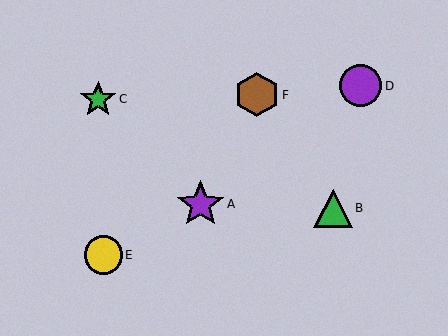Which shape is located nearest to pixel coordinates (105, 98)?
The green star (labeled C) at (98, 99) is nearest to that location.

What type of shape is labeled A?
Shape A is a purple star.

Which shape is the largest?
The purple star (labeled A) is the largest.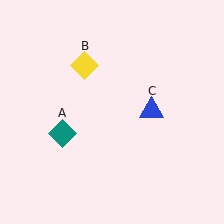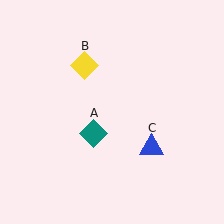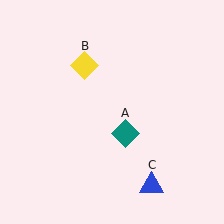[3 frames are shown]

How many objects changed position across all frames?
2 objects changed position: teal diamond (object A), blue triangle (object C).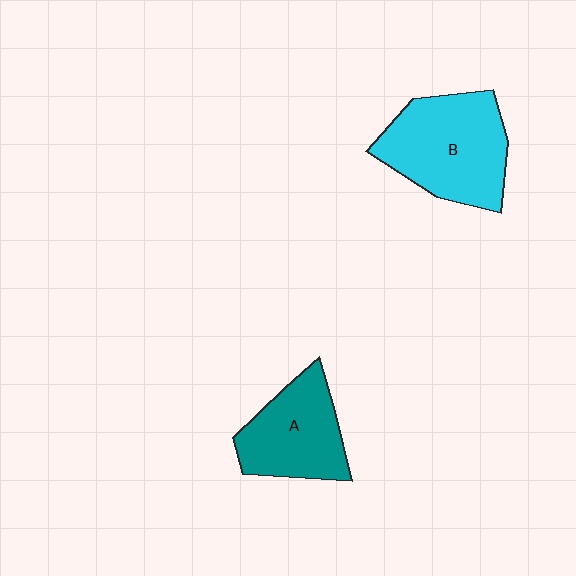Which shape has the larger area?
Shape B (cyan).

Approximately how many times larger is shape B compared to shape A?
Approximately 1.3 times.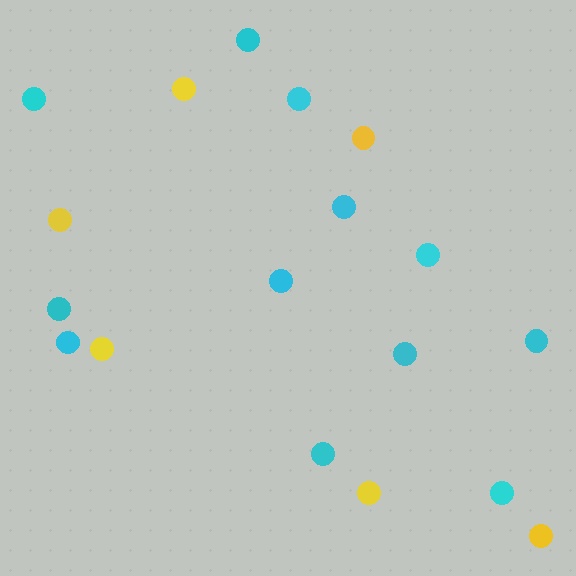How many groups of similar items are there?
There are 2 groups: one group of yellow circles (6) and one group of cyan circles (12).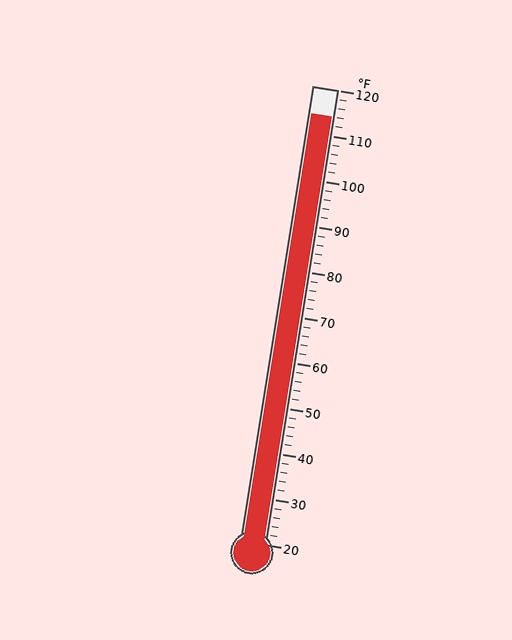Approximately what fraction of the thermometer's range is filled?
The thermometer is filled to approximately 95% of its range.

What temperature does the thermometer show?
The thermometer shows approximately 114°F.